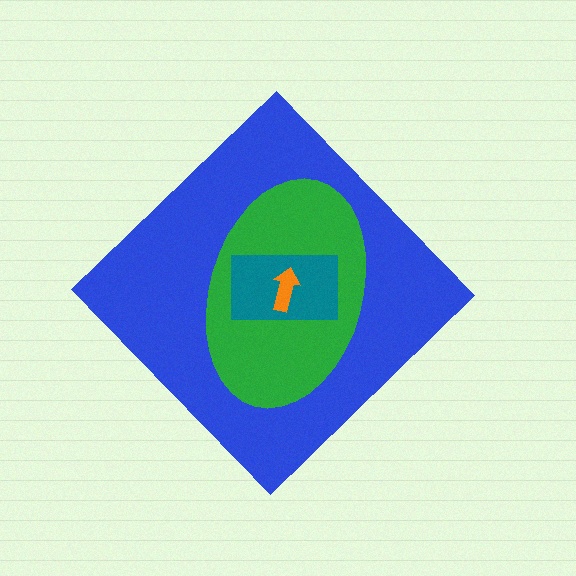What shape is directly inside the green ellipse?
The teal rectangle.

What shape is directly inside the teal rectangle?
The orange arrow.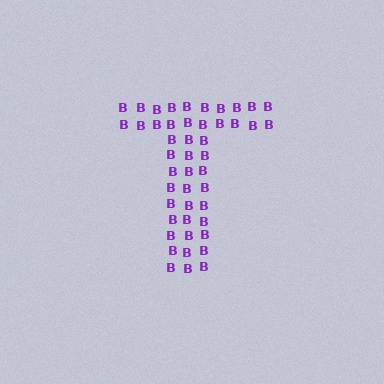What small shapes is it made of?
It is made of small letter B's.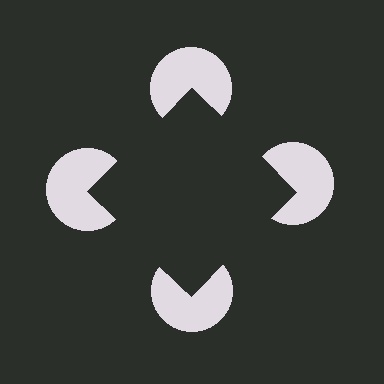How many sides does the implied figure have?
4 sides.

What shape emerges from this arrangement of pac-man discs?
An illusory square — its edges are inferred from the aligned wedge cuts in the pac-man discs, not physically drawn.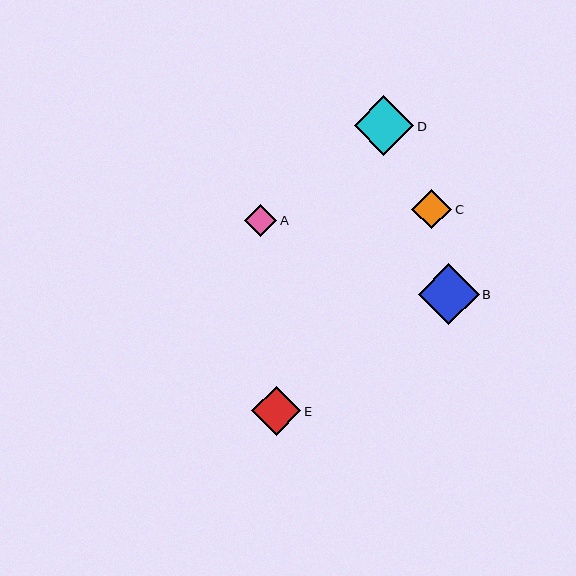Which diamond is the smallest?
Diamond A is the smallest with a size of approximately 32 pixels.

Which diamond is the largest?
Diamond B is the largest with a size of approximately 61 pixels.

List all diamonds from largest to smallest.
From largest to smallest: B, D, E, C, A.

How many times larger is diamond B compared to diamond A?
Diamond B is approximately 1.9 times the size of diamond A.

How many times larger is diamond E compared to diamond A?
Diamond E is approximately 1.5 times the size of diamond A.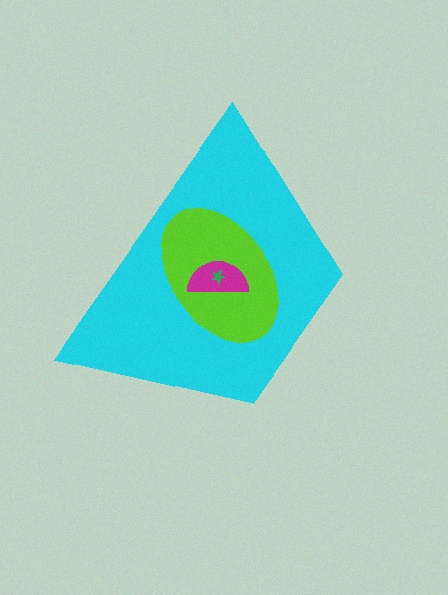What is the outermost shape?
The cyan trapezoid.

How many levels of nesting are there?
4.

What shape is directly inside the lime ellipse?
The magenta semicircle.